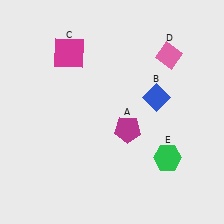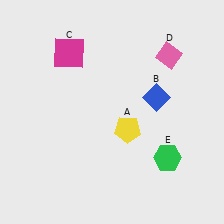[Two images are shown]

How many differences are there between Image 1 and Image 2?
There is 1 difference between the two images.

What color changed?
The pentagon (A) changed from magenta in Image 1 to yellow in Image 2.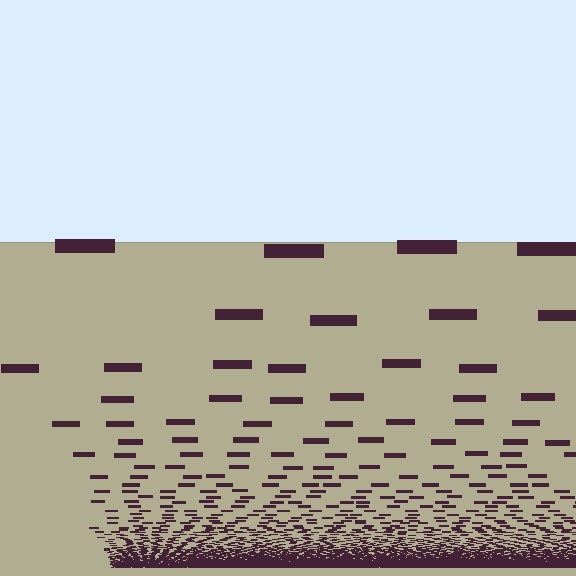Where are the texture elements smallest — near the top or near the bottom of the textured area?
Near the bottom.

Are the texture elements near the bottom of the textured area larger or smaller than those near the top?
Smaller. The gradient is inverted — elements near the bottom are smaller and denser.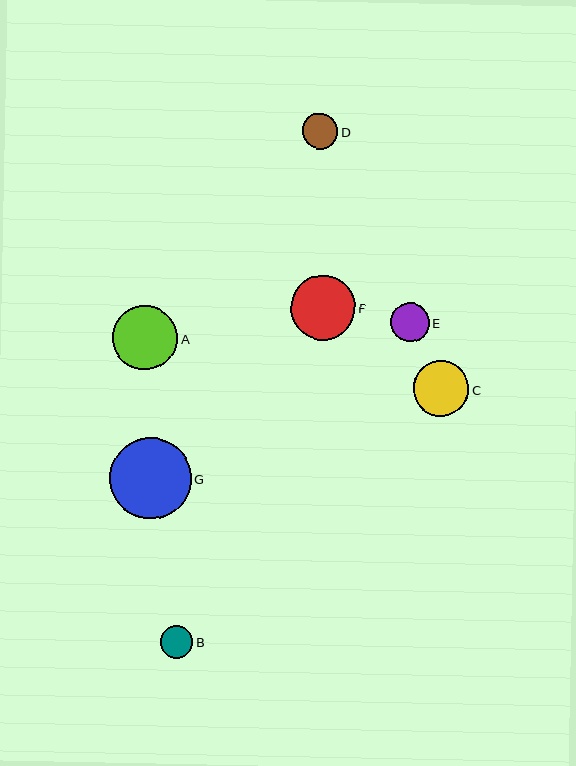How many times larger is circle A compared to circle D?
Circle A is approximately 1.8 times the size of circle D.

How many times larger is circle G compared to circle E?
Circle G is approximately 2.1 times the size of circle E.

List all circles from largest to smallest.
From largest to smallest: G, A, F, C, E, D, B.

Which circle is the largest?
Circle G is the largest with a size of approximately 81 pixels.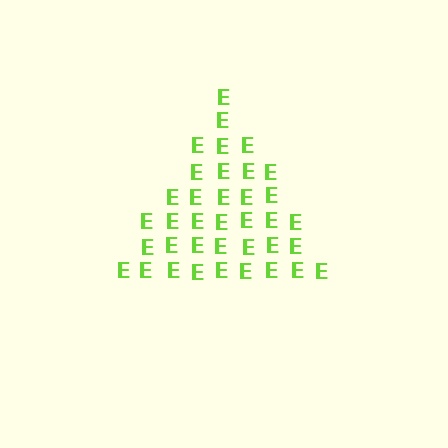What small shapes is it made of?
It is made of small letter E's.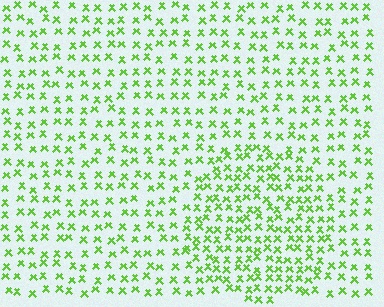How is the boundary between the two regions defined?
The boundary is defined by a change in element density (approximately 1.6x ratio). All elements are the same color, size, and shape.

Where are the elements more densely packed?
The elements are more densely packed inside the circle boundary.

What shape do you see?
I see a circle.